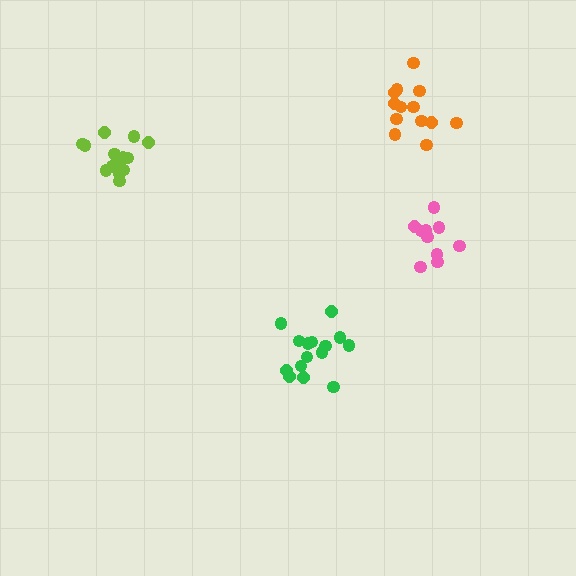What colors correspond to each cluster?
The clusters are colored: orange, green, lime, pink.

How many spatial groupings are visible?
There are 4 spatial groupings.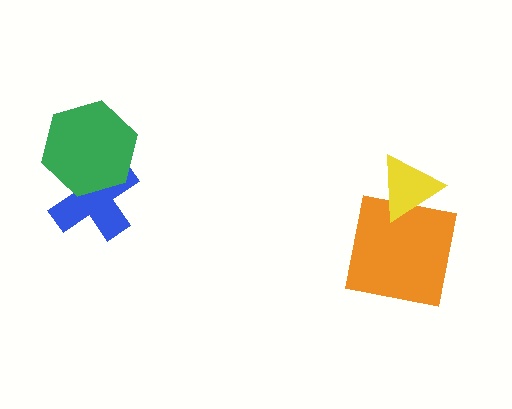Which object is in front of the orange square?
The yellow triangle is in front of the orange square.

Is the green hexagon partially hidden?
No, no other shape covers it.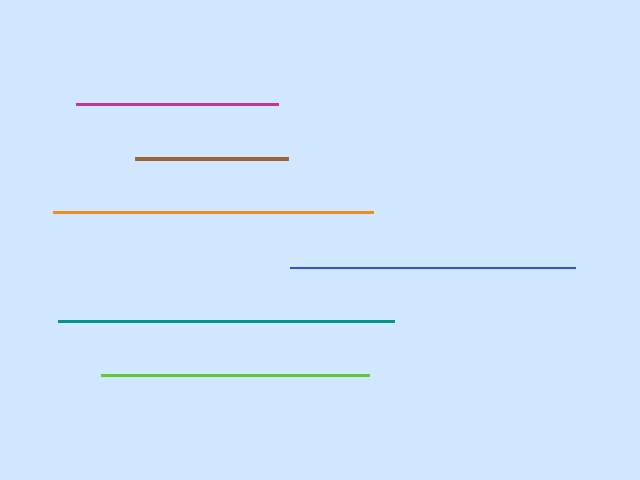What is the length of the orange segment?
The orange segment is approximately 320 pixels long.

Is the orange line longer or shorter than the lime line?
The orange line is longer than the lime line.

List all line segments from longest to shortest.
From longest to shortest: teal, orange, blue, lime, magenta, brown.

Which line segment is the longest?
The teal line is the longest at approximately 336 pixels.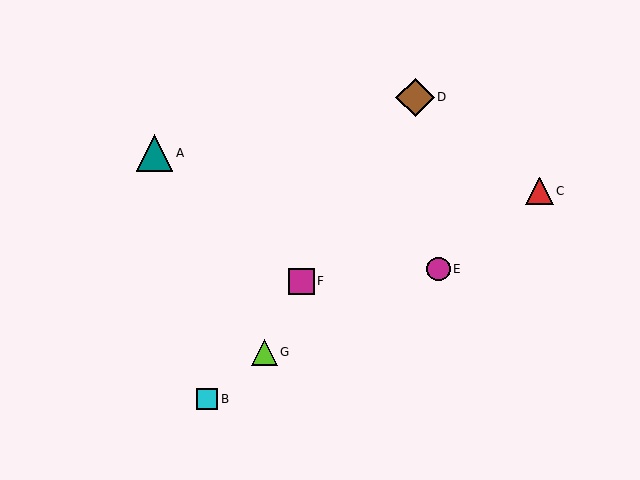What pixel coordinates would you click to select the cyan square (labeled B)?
Click at (207, 399) to select the cyan square B.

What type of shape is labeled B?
Shape B is a cyan square.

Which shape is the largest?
The brown diamond (labeled D) is the largest.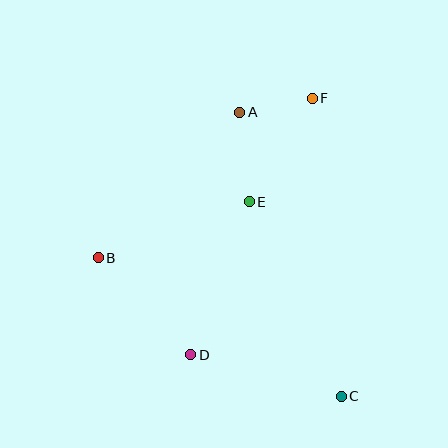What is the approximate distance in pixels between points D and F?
The distance between D and F is approximately 284 pixels.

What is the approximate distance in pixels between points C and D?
The distance between C and D is approximately 156 pixels.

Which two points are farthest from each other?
Points A and C are farthest from each other.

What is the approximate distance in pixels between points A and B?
The distance between A and B is approximately 203 pixels.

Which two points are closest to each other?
Points A and F are closest to each other.